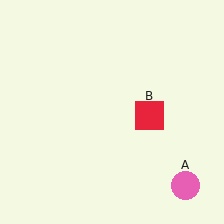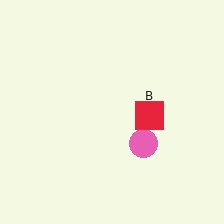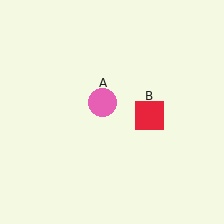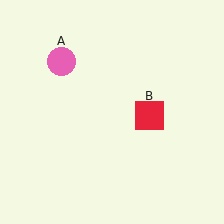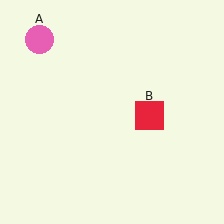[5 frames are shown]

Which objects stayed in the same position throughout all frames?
Red square (object B) remained stationary.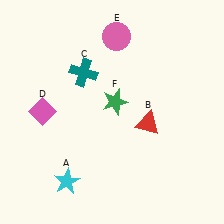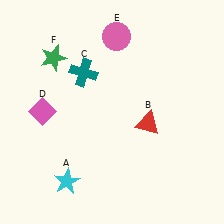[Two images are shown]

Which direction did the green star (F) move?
The green star (F) moved left.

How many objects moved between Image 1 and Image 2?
1 object moved between the two images.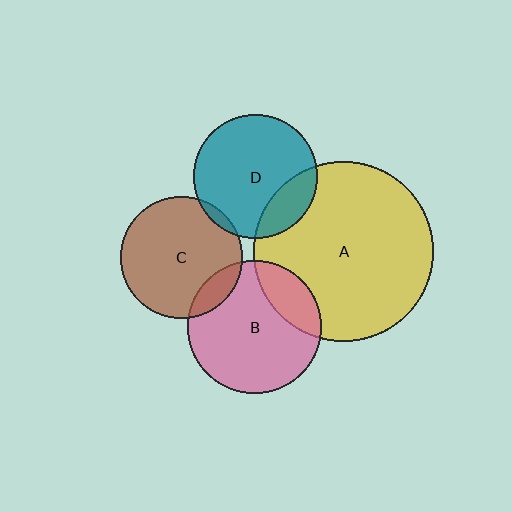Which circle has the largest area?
Circle A (yellow).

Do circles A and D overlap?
Yes.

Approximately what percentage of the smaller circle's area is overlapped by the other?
Approximately 20%.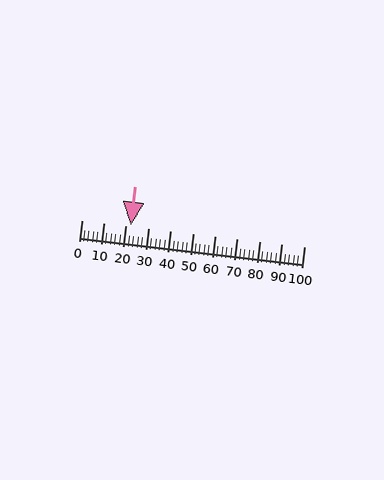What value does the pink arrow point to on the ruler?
The pink arrow points to approximately 22.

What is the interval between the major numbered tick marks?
The major tick marks are spaced 10 units apart.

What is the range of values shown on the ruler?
The ruler shows values from 0 to 100.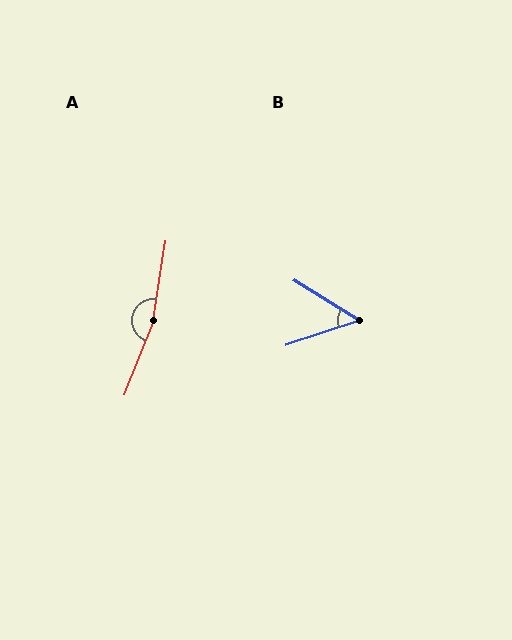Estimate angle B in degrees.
Approximately 50 degrees.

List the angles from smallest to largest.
B (50°), A (168°).